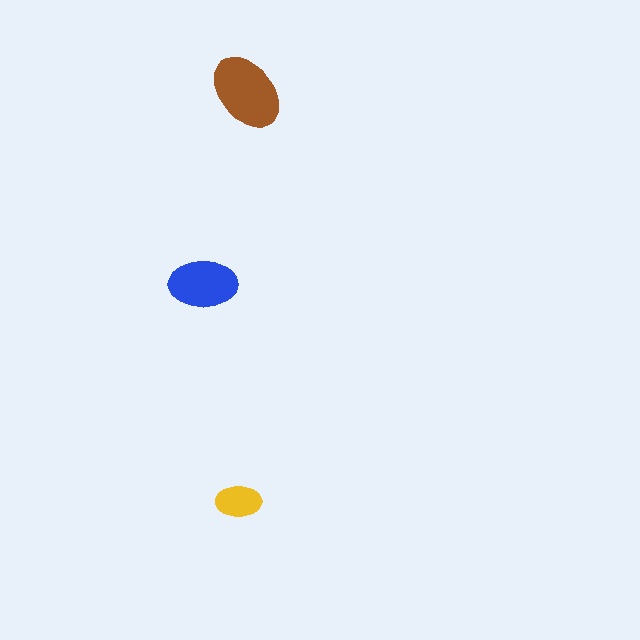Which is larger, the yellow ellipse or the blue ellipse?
The blue one.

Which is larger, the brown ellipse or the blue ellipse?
The brown one.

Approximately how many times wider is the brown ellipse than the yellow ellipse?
About 1.5 times wider.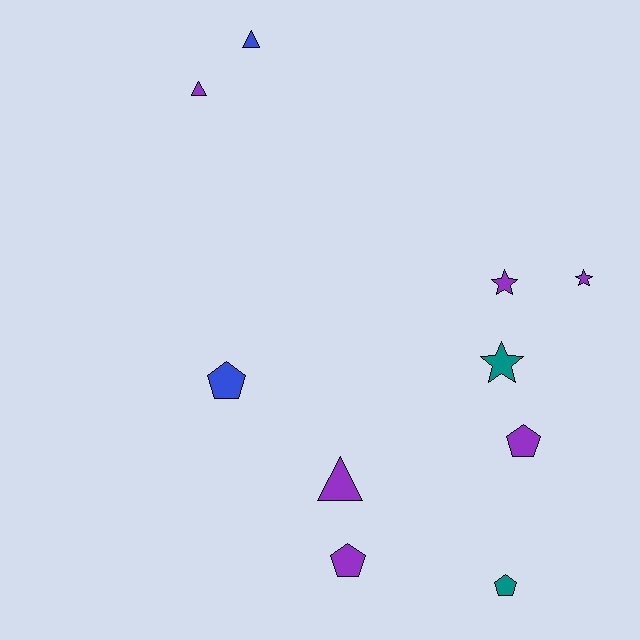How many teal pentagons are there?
There is 1 teal pentagon.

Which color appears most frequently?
Purple, with 6 objects.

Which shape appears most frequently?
Pentagon, with 4 objects.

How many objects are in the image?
There are 10 objects.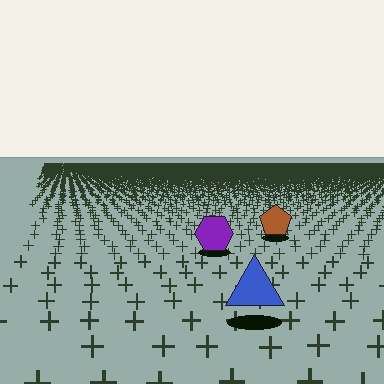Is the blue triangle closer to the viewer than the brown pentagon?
Yes. The blue triangle is closer — you can tell from the texture gradient: the ground texture is coarser near it.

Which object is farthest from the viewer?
The brown pentagon is farthest from the viewer. It appears smaller and the ground texture around it is denser.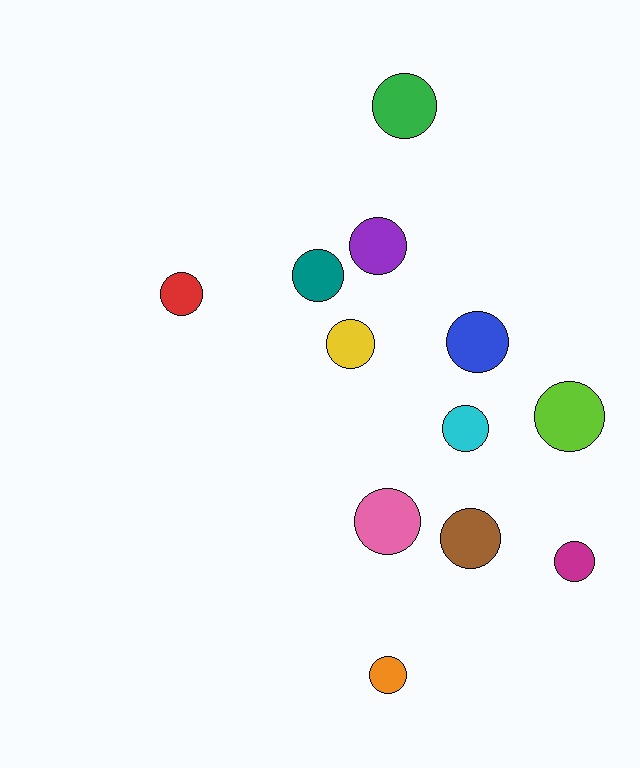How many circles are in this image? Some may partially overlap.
There are 12 circles.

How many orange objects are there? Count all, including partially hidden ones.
There is 1 orange object.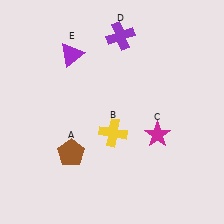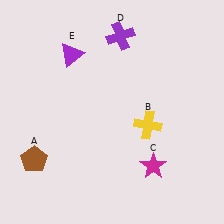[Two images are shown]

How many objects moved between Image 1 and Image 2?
3 objects moved between the two images.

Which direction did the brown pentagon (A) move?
The brown pentagon (A) moved left.